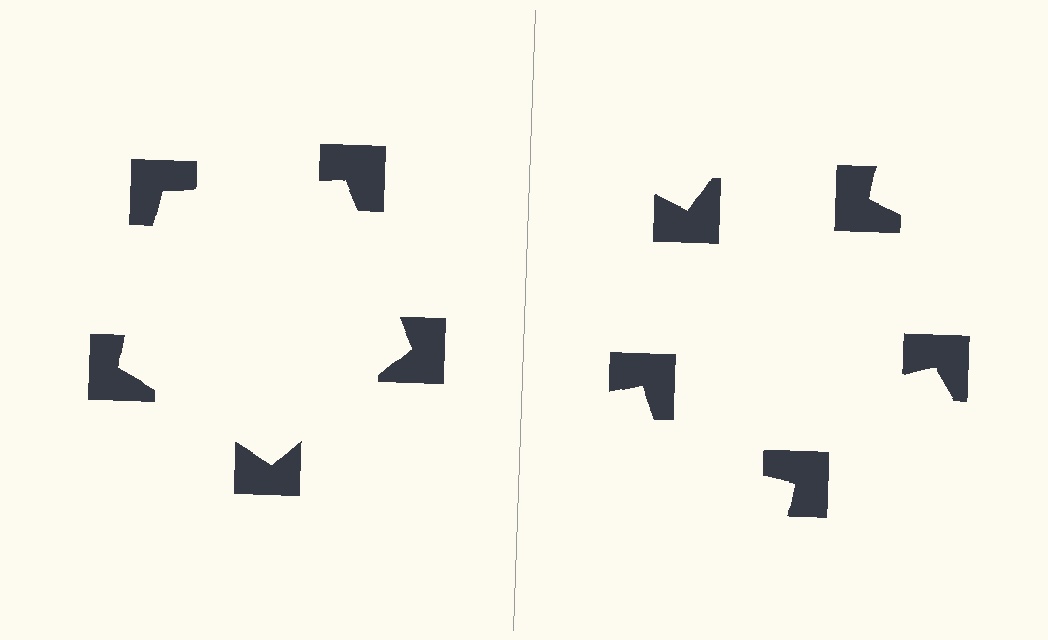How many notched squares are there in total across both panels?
10 — 5 on each side.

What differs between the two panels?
The notched squares are positioned identically on both sides; only the wedge orientations differ. On the left they align to a pentagon; on the right they are misaligned.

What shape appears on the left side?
An illusory pentagon.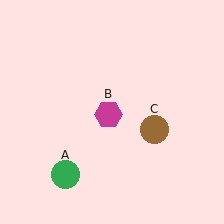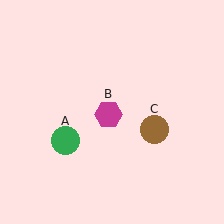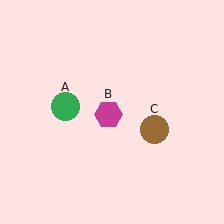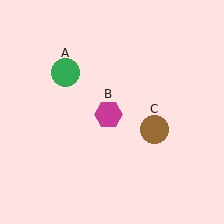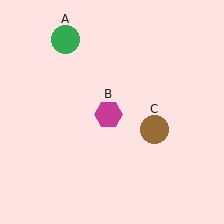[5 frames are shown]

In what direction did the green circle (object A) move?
The green circle (object A) moved up.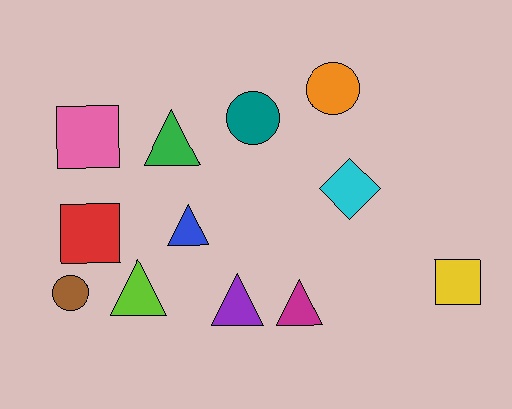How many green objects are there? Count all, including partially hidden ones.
There is 1 green object.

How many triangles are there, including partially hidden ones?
There are 5 triangles.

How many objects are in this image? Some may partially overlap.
There are 12 objects.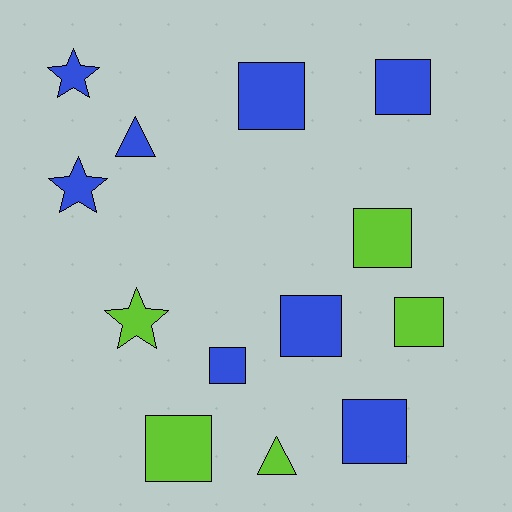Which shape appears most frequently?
Square, with 8 objects.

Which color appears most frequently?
Blue, with 8 objects.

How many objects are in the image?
There are 13 objects.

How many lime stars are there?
There is 1 lime star.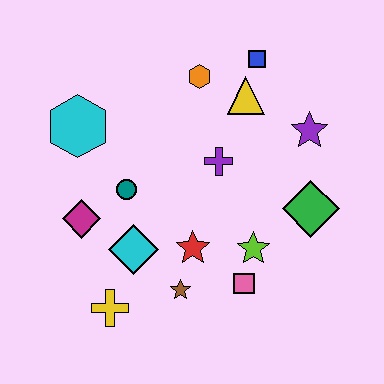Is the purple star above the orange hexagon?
No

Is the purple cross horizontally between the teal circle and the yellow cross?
No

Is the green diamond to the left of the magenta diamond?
No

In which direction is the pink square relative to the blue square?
The pink square is below the blue square.